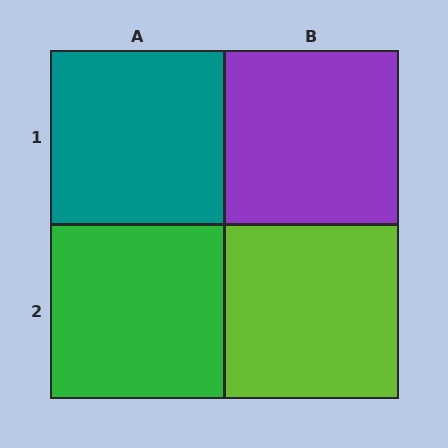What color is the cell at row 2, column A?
Green.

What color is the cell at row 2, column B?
Lime.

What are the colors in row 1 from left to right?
Teal, purple.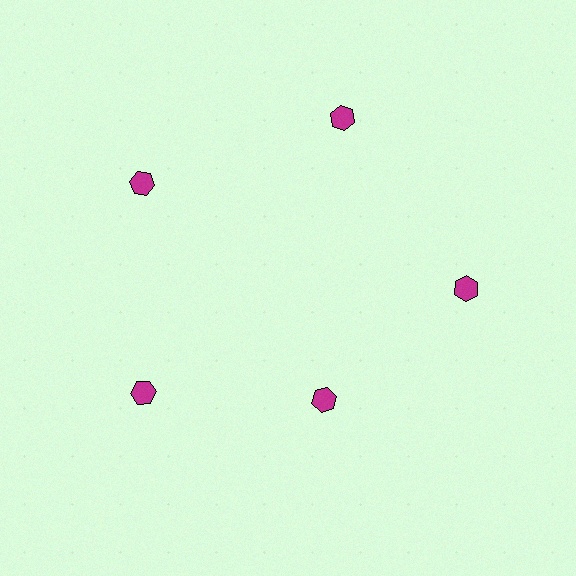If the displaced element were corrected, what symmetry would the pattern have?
It would have 5-fold rotational symmetry — the pattern would map onto itself every 72 degrees.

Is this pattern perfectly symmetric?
No. The 5 magenta hexagons are arranged in a ring, but one element near the 5 o'clock position is pulled inward toward the center, breaking the 5-fold rotational symmetry.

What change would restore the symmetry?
The symmetry would be restored by moving it outward, back onto the ring so that all 5 hexagons sit at equal angles and equal distance from the center.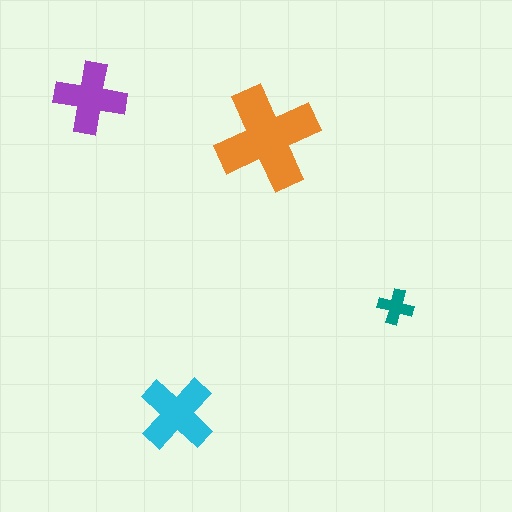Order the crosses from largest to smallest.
the orange one, the cyan one, the purple one, the teal one.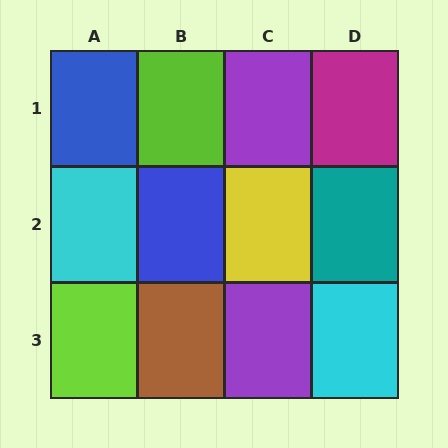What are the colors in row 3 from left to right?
Lime, brown, purple, cyan.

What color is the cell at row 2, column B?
Blue.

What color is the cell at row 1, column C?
Purple.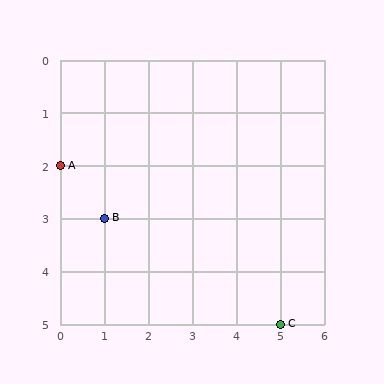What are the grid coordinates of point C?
Point C is at grid coordinates (5, 5).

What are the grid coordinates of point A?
Point A is at grid coordinates (0, 2).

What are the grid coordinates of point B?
Point B is at grid coordinates (1, 3).